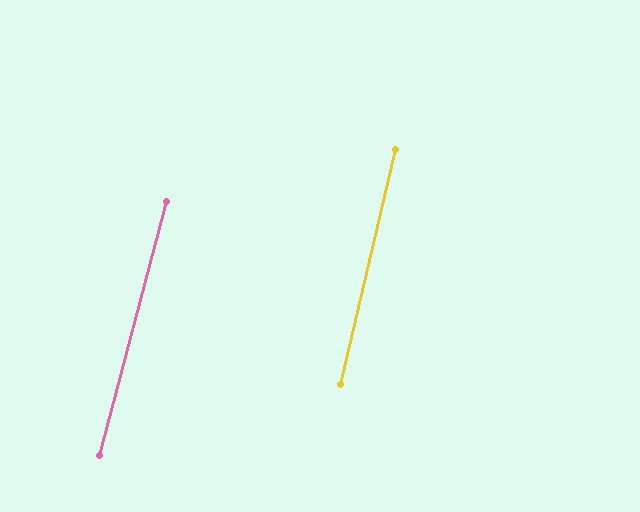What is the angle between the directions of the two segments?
Approximately 1 degree.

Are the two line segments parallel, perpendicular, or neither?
Parallel — their directions differ by only 1.5°.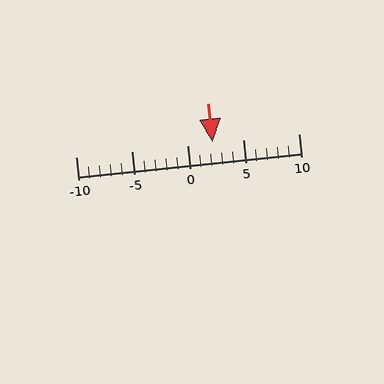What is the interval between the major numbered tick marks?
The major tick marks are spaced 5 units apart.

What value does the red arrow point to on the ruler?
The red arrow points to approximately 2.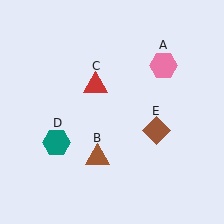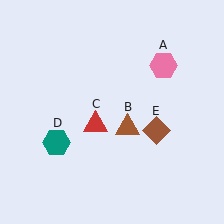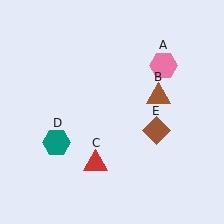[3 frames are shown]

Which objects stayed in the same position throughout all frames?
Pink hexagon (object A) and teal hexagon (object D) and brown diamond (object E) remained stationary.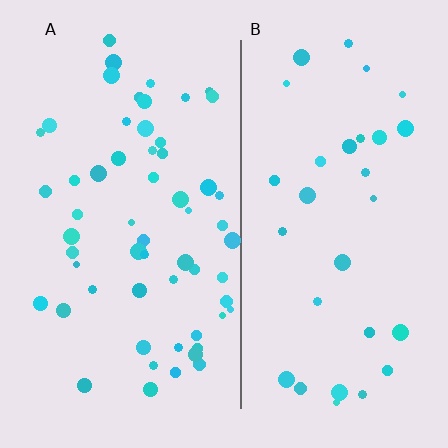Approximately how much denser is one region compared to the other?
Approximately 1.9× — region A over region B.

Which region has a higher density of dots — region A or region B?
A (the left).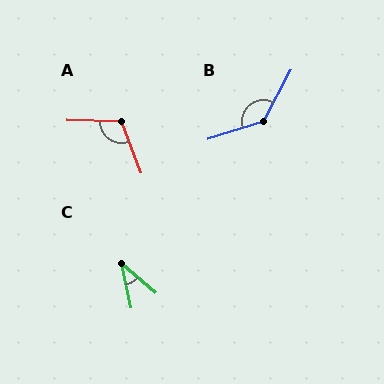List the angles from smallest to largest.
C (38°), A (113°), B (136°).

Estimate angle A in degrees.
Approximately 113 degrees.